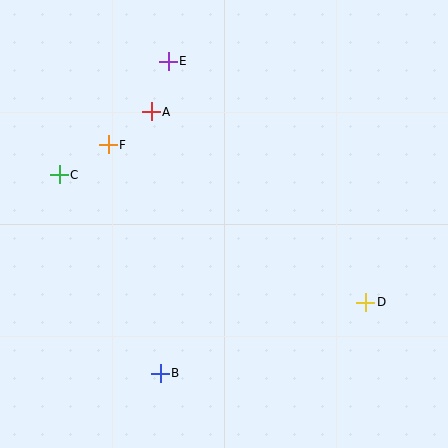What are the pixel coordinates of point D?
Point D is at (366, 302).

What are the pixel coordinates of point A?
Point A is at (151, 112).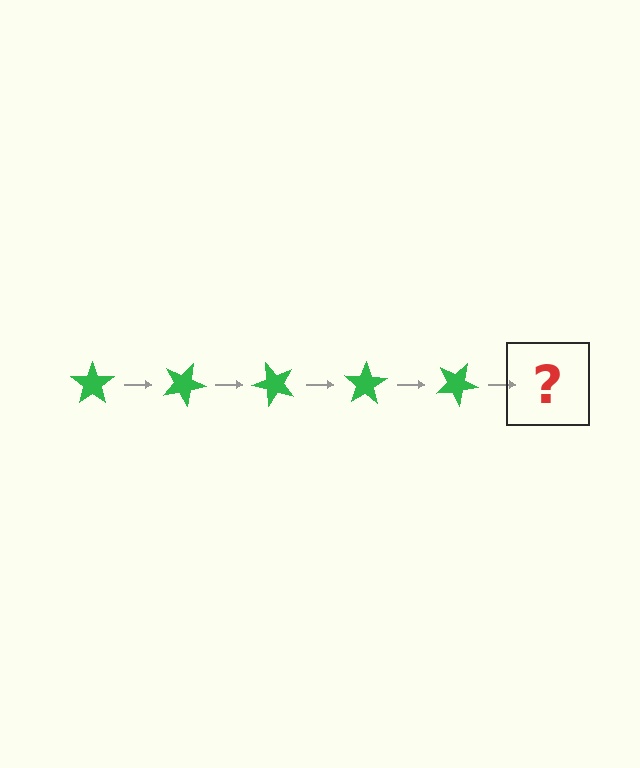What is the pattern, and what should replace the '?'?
The pattern is that the star rotates 25 degrees each step. The '?' should be a green star rotated 125 degrees.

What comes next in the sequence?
The next element should be a green star rotated 125 degrees.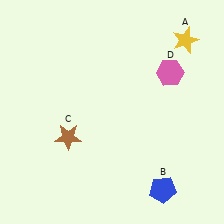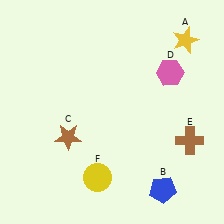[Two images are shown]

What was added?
A brown cross (E), a yellow circle (F) were added in Image 2.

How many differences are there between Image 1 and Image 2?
There are 2 differences between the two images.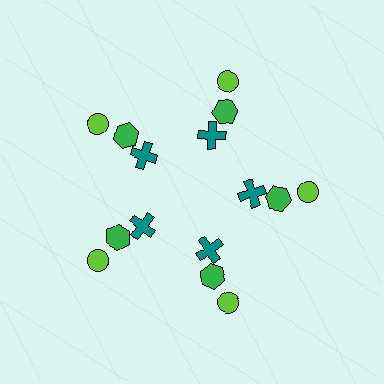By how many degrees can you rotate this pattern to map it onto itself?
The pattern maps onto itself every 72 degrees of rotation.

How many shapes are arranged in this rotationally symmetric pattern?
There are 15 shapes, arranged in 5 groups of 3.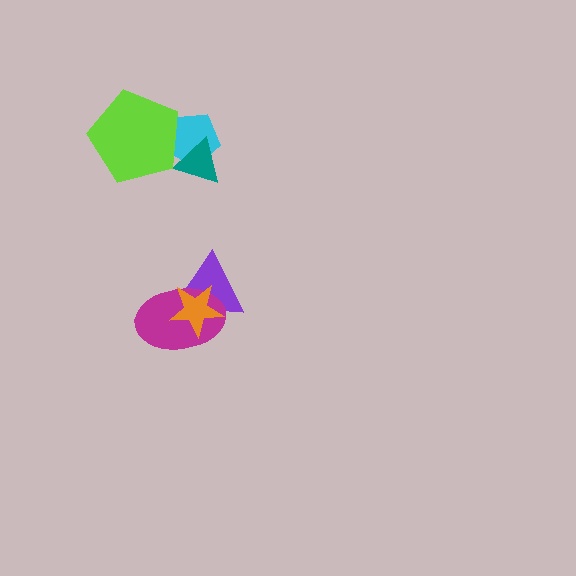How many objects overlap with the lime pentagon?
2 objects overlap with the lime pentagon.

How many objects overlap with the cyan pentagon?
2 objects overlap with the cyan pentagon.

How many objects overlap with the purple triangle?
2 objects overlap with the purple triangle.